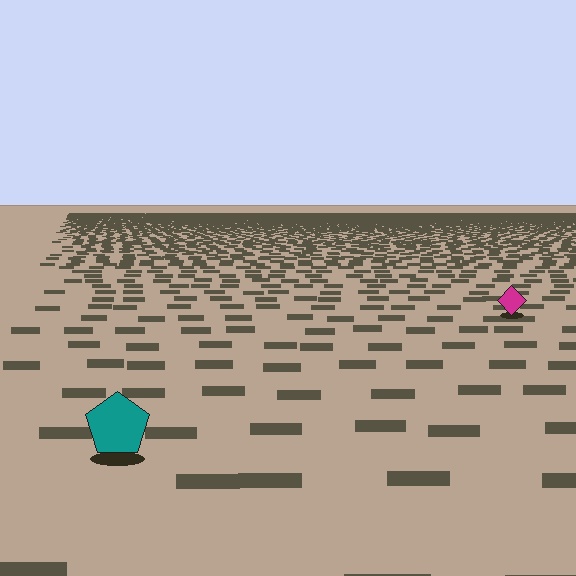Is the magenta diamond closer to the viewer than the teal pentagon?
No. The teal pentagon is closer — you can tell from the texture gradient: the ground texture is coarser near it.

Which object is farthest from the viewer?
The magenta diamond is farthest from the viewer. It appears smaller and the ground texture around it is denser.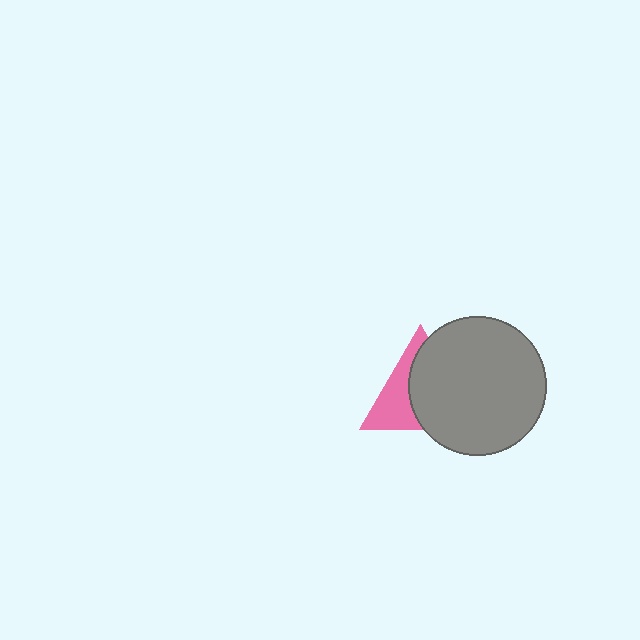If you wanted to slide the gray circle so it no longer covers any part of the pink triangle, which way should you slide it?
Slide it right — that is the most direct way to separate the two shapes.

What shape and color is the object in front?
The object in front is a gray circle.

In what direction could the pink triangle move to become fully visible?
The pink triangle could move left. That would shift it out from behind the gray circle entirely.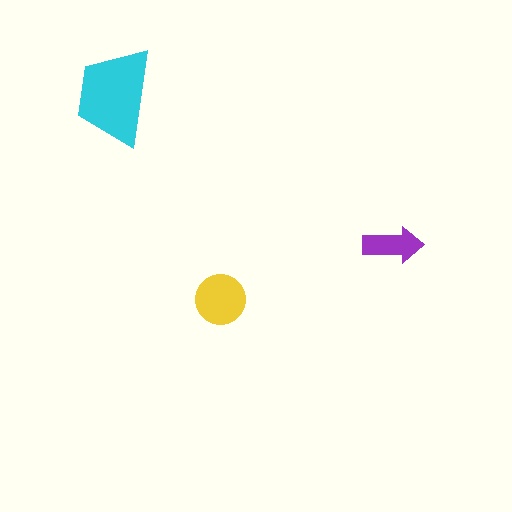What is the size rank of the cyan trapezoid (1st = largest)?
1st.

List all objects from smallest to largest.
The purple arrow, the yellow circle, the cyan trapezoid.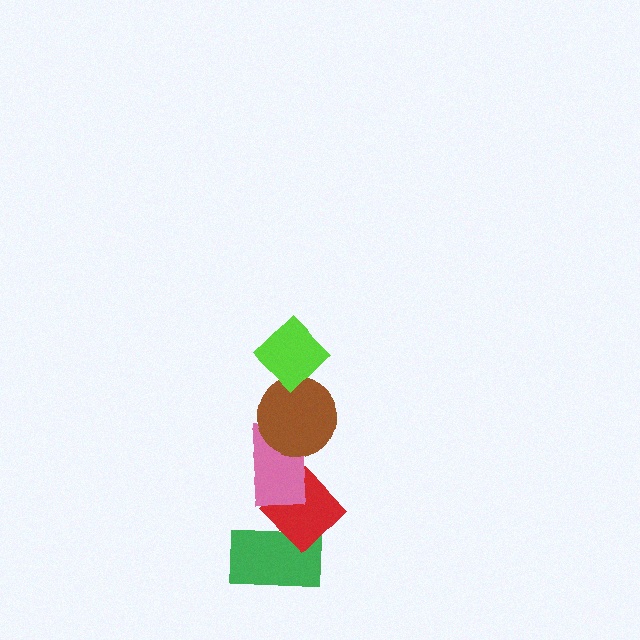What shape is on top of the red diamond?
The pink rectangle is on top of the red diamond.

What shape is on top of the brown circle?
The lime diamond is on top of the brown circle.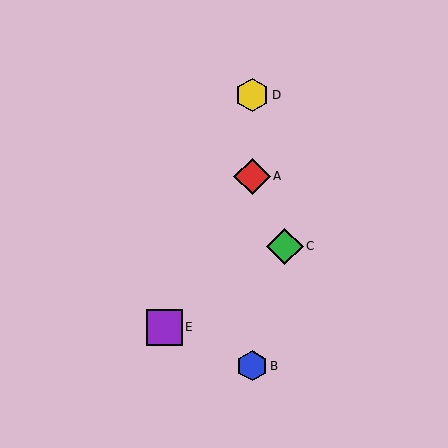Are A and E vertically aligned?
No, A is at x≈252 and E is at x≈164.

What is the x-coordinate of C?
Object C is at x≈285.